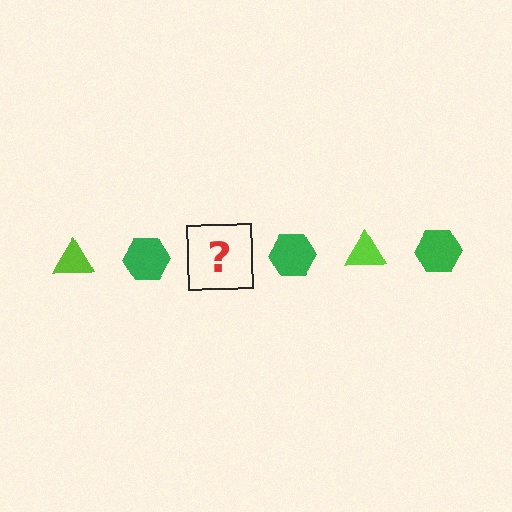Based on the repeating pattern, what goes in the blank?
The blank should be a lime triangle.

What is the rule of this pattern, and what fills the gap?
The rule is that the pattern alternates between lime triangle and green hexagon. The gap should be filled with a lime triangle.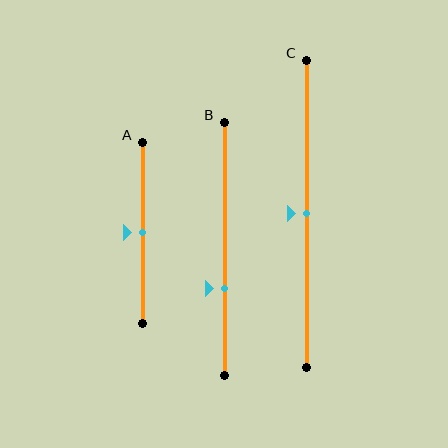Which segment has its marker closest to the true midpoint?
Segment A has its marker closest to the true midpoint.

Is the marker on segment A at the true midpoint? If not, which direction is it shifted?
Yes, the marker on segment A is at the true midpoint.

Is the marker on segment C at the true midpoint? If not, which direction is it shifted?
Yes, the marker on segment C is at the true midpoint.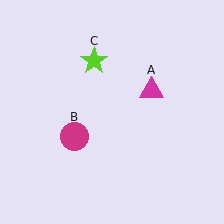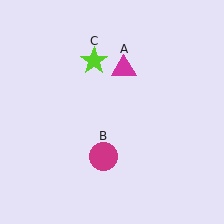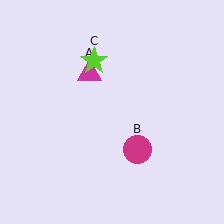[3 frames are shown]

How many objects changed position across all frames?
2 objects changed position: magenta triangle (object A), magenta circle (object B).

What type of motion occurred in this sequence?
The magenta triangle (object A), magenta circle (object B) rotated counterclockwise around the center of the scene.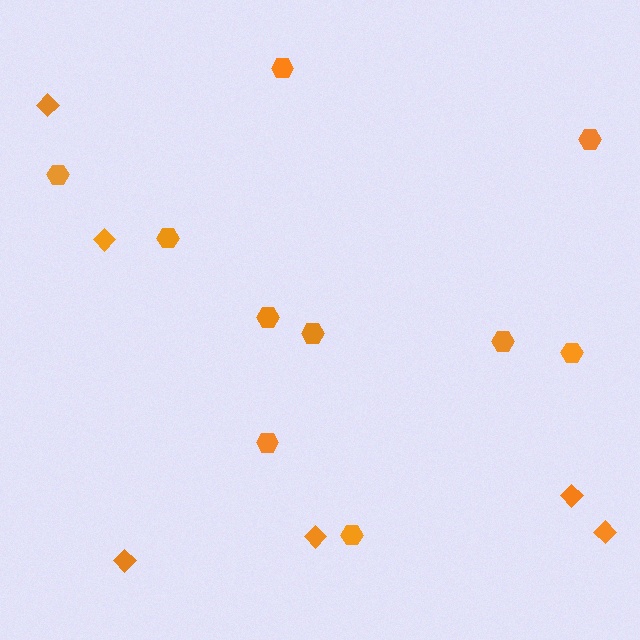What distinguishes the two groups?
There are 2 groups: one group of diamonds (6) and one group of hexagons (10).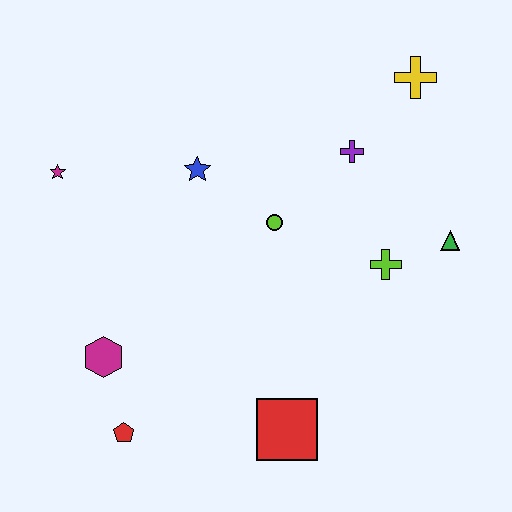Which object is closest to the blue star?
The lime circle is closest to the blue star.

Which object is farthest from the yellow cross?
The red pentagon is farthest from the yellow cross.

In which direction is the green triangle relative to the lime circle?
The green triangle is to the right of the lime circle.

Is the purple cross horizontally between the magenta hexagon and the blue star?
No